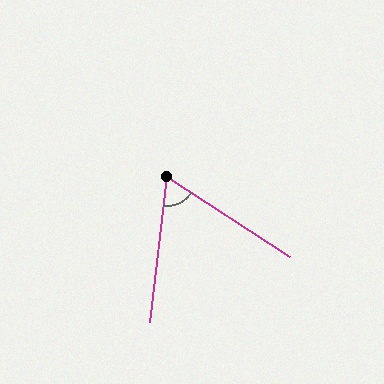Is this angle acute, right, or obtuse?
It is acute.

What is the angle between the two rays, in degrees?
Approximately 64 degrees.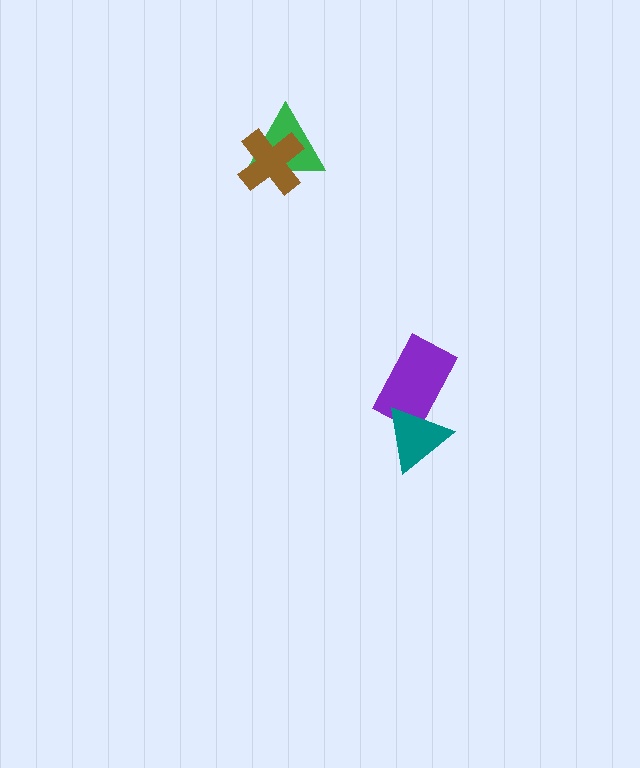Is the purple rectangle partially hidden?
Yes, it is partially covered by another shape.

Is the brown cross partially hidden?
No, no other shape covers it.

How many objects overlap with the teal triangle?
1 object overlaps with the teal triangle.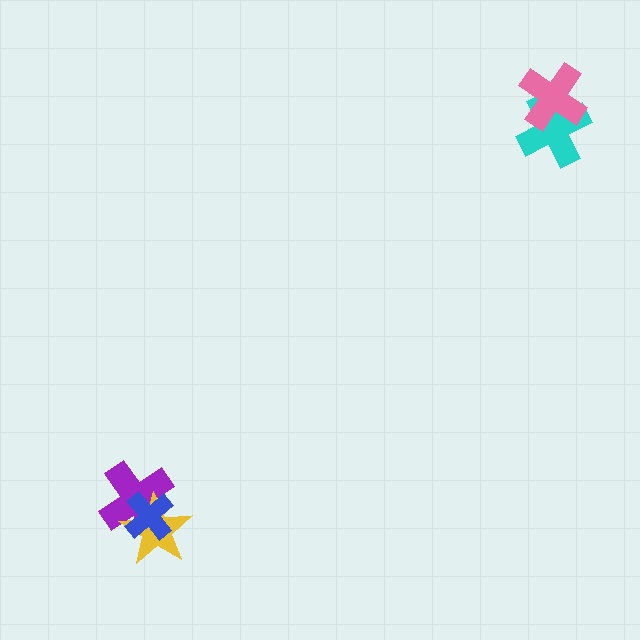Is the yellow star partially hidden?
Yes, it is partially covered by another shape.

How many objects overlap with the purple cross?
2 objects overlap with the purple cross.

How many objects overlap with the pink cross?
1 object overlaps with the pink cross.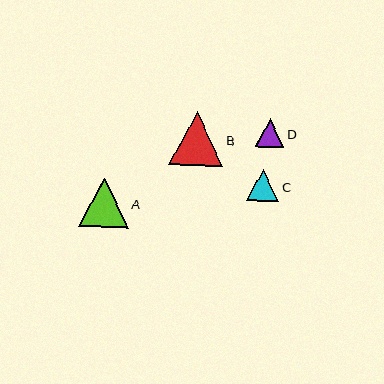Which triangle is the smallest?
Triangle D is the smallest with a size of approximately 28 pixels.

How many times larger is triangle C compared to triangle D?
Triangle C is approximately 1.1 times the size of triangle D.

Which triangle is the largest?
Triangle B is the largest with a size of approximately 54 pixels.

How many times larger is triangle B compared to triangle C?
Triangle B is approximately 1.7 times the size of triangle C.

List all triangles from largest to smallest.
From largest to smallest: B, A, C, D.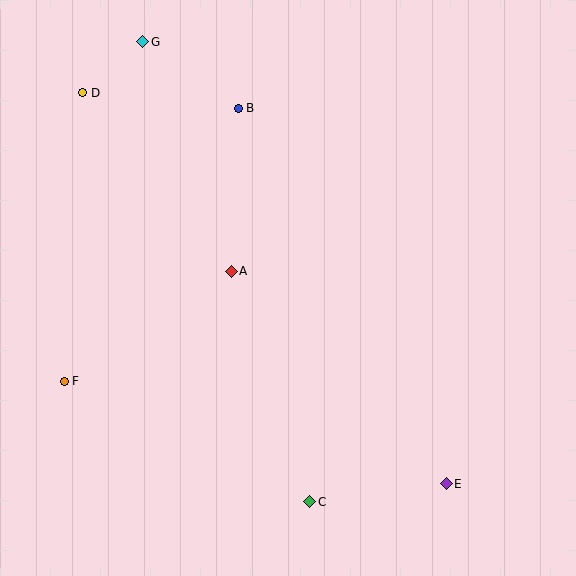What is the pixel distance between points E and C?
The distance between E and C is 138 pixels.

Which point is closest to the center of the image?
Point A at (231, 271) is closest to the center.